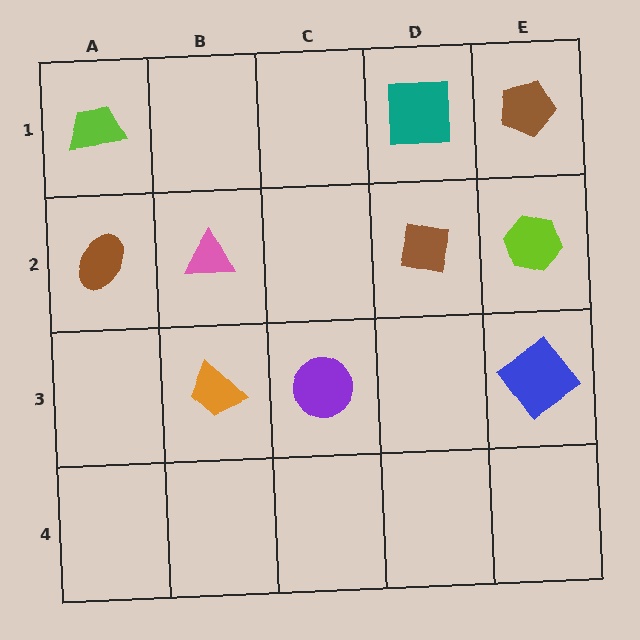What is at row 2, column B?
A pink triangle.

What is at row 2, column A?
A brown ellipse.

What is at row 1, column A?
A lime trapezoid.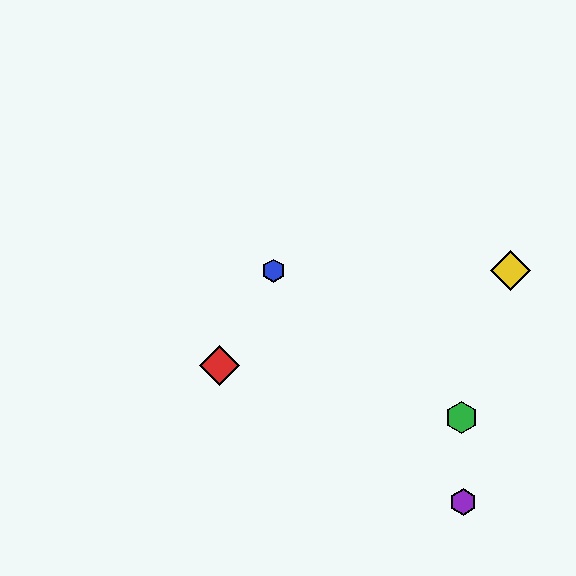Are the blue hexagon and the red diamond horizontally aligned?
No, the blue hexagon is at y≈271 and the red diamond is at y≈366.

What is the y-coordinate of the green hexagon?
The green hexagon is at y≈417.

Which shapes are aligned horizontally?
The blue hexagon, the yellow diamond are aligned horizontally.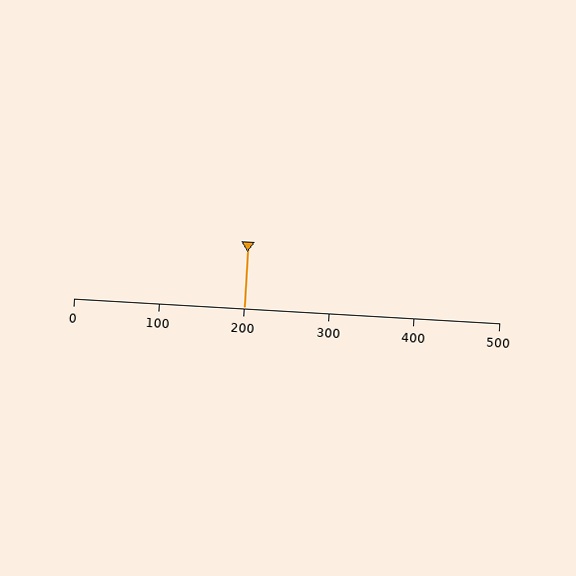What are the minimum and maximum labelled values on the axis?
The axis runs from 0 to 500.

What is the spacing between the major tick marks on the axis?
The major ticks are spaced 100 apart.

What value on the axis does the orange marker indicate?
The marker indicates approximately 200.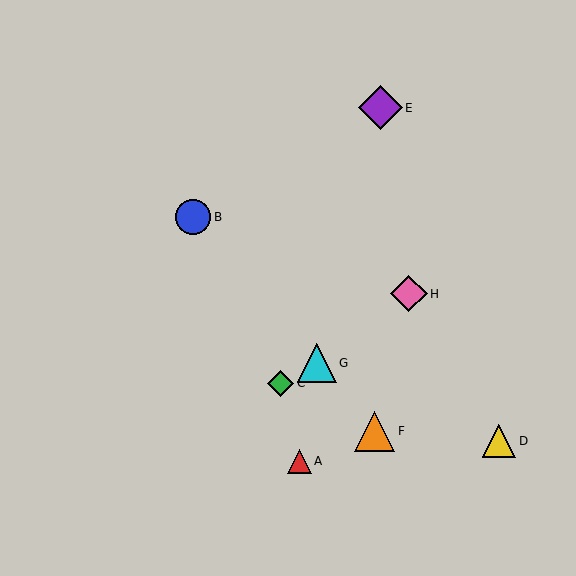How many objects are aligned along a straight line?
3 objects (B, F, G) are aligned along a straight line.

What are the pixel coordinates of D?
Object D is at (499, 441).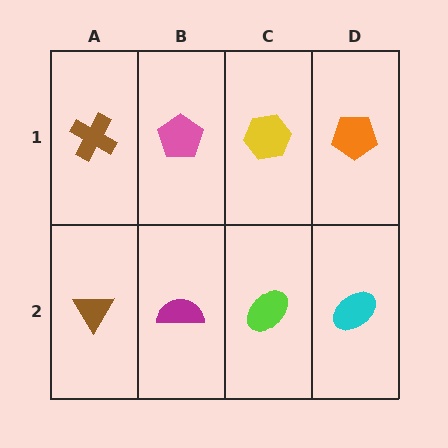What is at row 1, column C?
A yellow hexagon.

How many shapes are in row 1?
4 shapes.